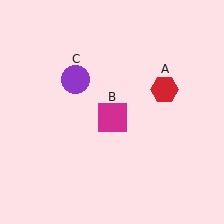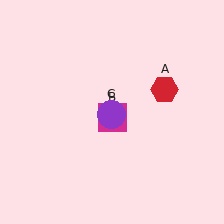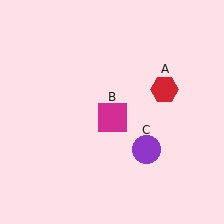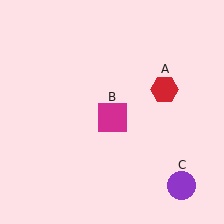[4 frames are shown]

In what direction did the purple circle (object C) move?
The purple circle (object C) moved down and to the right.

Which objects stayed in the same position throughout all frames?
Red hexagon (object A) and magenta square (object B) remained stationary.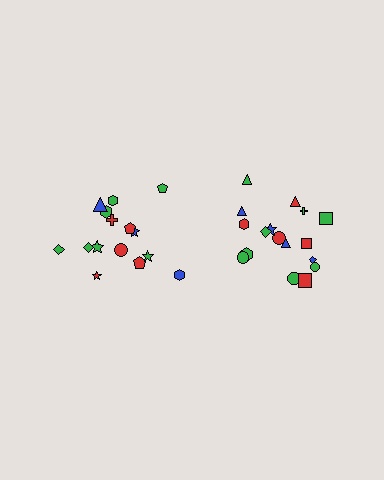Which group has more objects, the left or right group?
The right group.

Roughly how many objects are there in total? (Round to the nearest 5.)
Roughly 35 objects in total.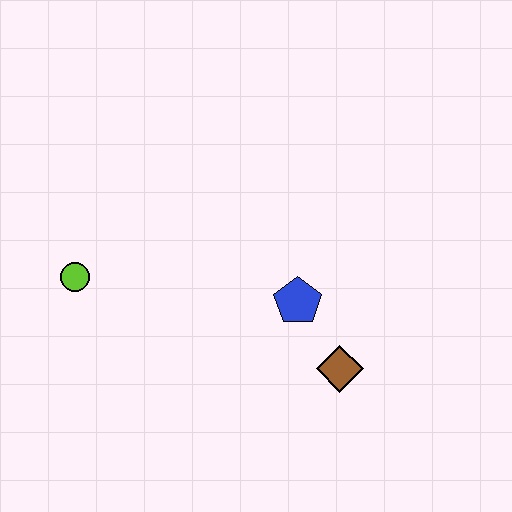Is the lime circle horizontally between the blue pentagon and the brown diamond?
No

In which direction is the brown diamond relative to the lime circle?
The brown diamond is to the right of the lime circle.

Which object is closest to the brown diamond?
The blue pentagon is closest to the brown diamond.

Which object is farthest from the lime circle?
The brown diamond is farthest from the lime circle.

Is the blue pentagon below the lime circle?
Yes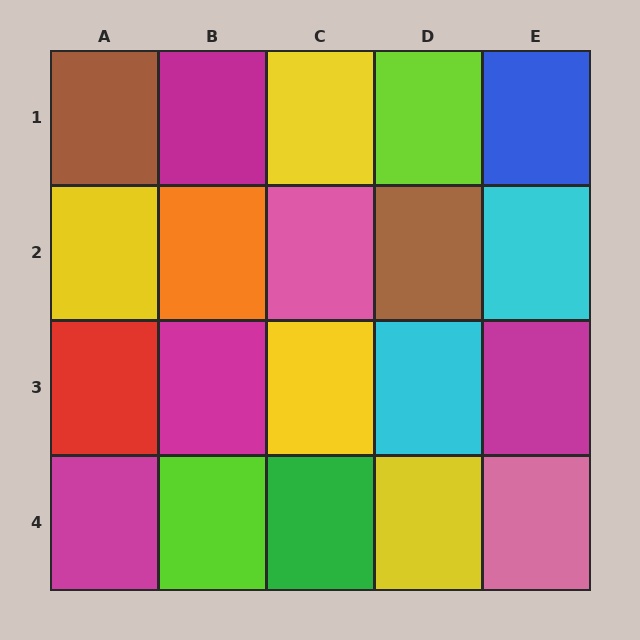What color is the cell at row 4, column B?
Lime.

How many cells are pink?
2 cells are pink.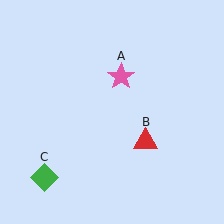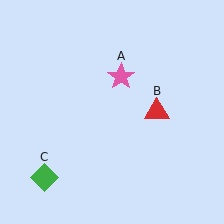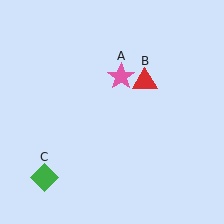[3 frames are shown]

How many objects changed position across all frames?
1 object changed position: red triangle (object B).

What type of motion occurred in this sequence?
The red triangle (object B) rotated counterclockwise around the center of the scene.